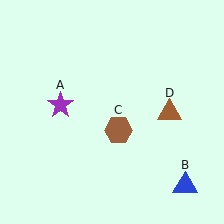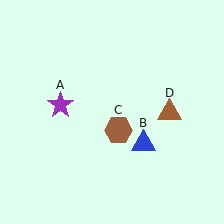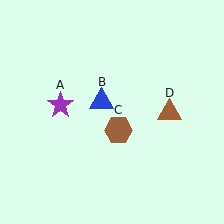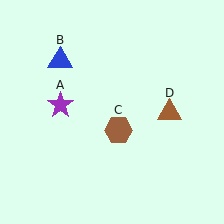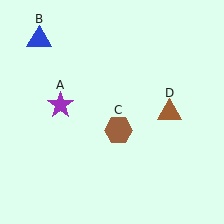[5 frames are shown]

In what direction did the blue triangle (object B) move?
The blue triangle (object B) moved up and to the left.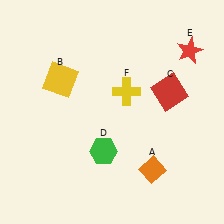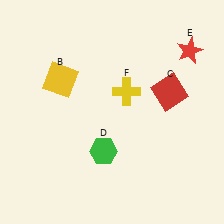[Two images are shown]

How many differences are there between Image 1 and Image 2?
There is 1 difference between the two images.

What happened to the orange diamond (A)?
The orange diamond (A) was removed in Image 2. It was in the bottom-right area of Image 1.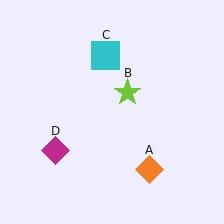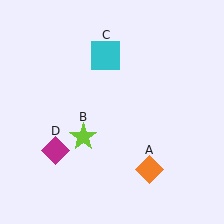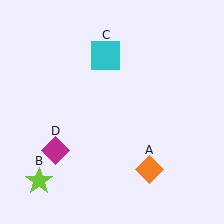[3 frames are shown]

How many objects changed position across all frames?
1 object changed position: lime star (object B).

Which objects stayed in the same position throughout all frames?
Orange diamond (object A) and cyan square (object C) and magenta diamond (object D) remained stationary.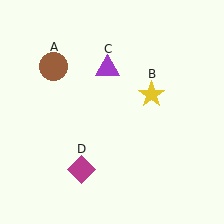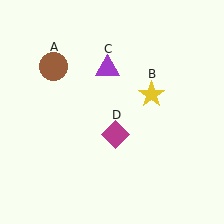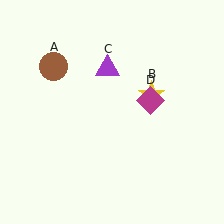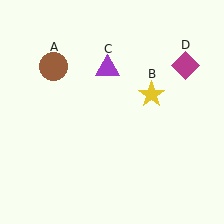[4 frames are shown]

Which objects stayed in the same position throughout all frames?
Brown circle (object A) and yellow star (object B) and purple triangle (object C) remained stationary.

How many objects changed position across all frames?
1 object changed position: magenta diamond (object D).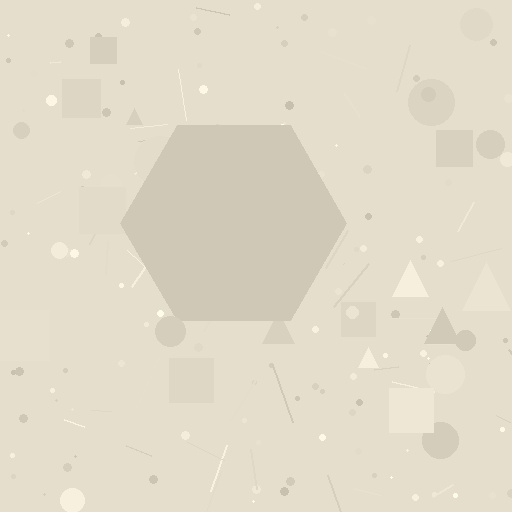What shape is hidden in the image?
A hexagon is hidden in the image.